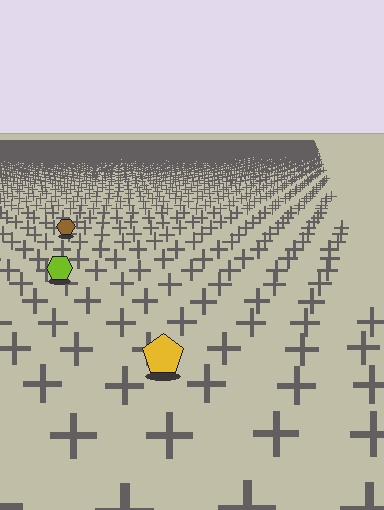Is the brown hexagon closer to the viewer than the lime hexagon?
No. The lime hexagon is closer — you can tell from the texture gradient: the ground texture is coarser near it.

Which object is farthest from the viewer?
The brown hexagon is farthest from the viewer. It appears smaller and the ground texture around it is denser.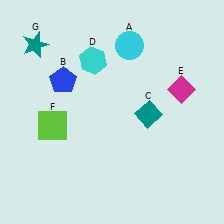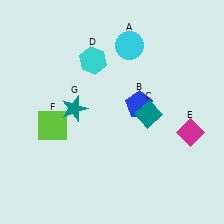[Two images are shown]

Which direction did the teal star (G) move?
The teal star (G) moved down.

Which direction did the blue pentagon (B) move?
The blue pentagon (B) moved right.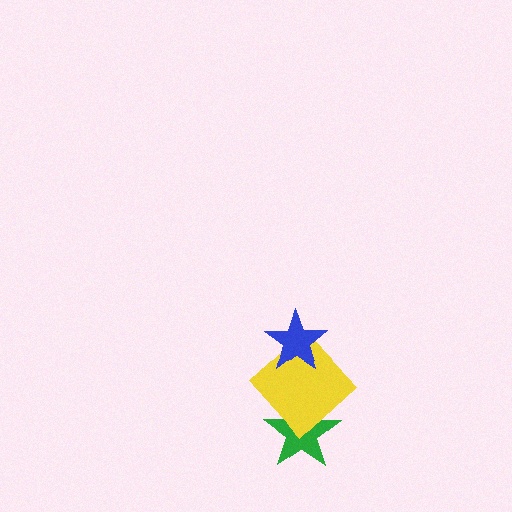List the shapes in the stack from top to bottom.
From top to bottom: the blue star, the yellow diamond, the green star.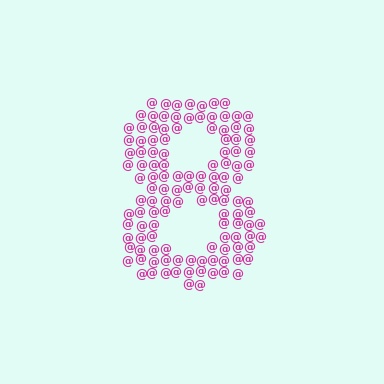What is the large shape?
The large shape is the digit 8.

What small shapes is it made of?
It is made of small at signs.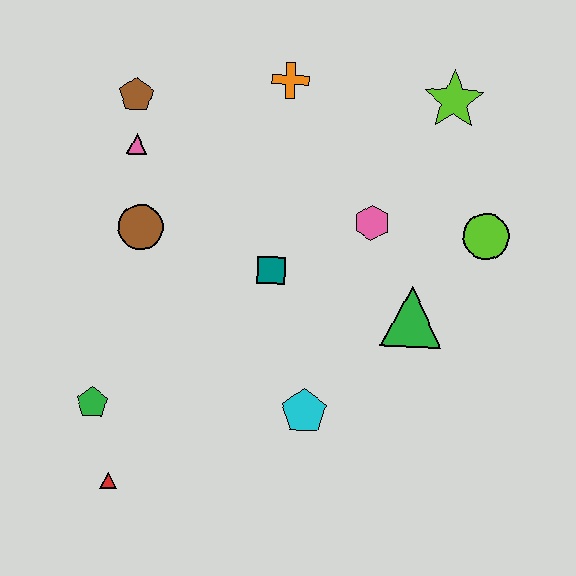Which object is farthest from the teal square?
The red triangle is farthest from the teal square.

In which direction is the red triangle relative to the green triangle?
The red triangle is to the left of the green triangle.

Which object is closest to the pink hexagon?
The green triangle is closest to the pink hexagon.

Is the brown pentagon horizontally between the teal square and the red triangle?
Yes